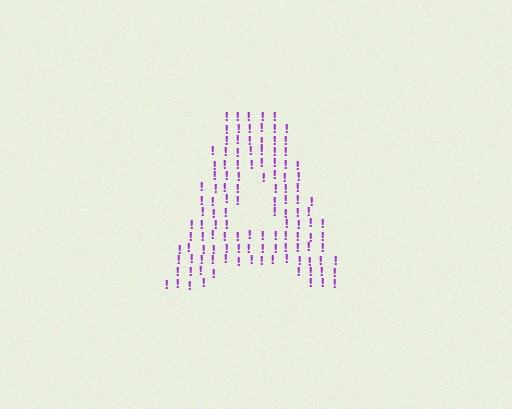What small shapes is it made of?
It is made of small exclamation marks.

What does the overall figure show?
The overall figure shows the letter A.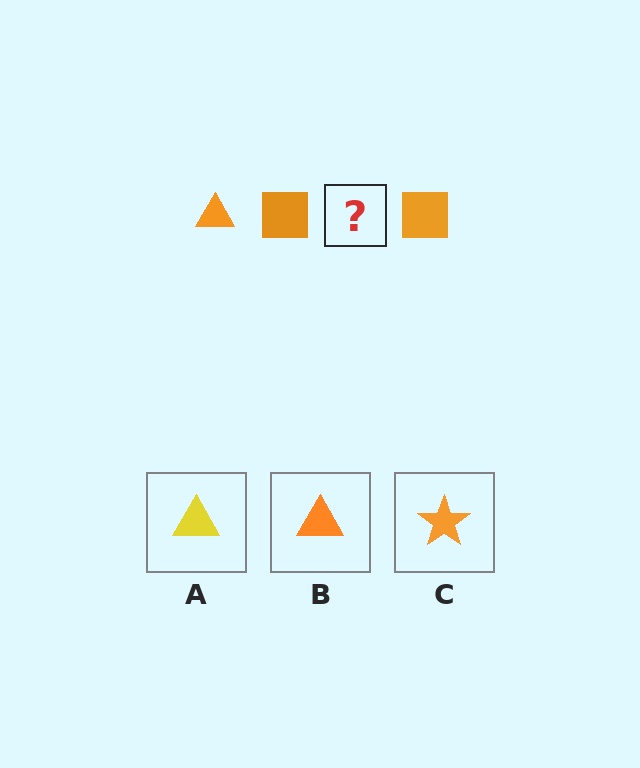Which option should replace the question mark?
Option B.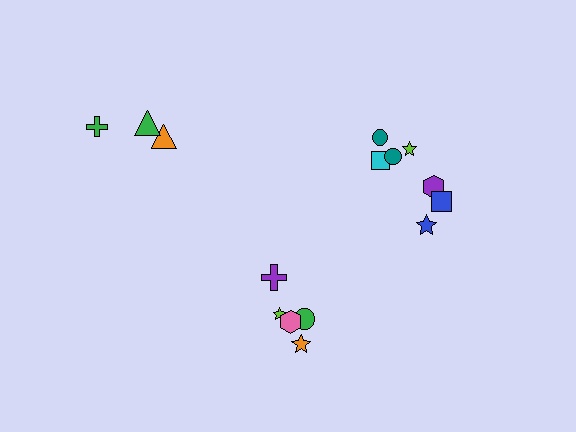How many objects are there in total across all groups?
There are 15 objects.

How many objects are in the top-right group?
There are 7 objects.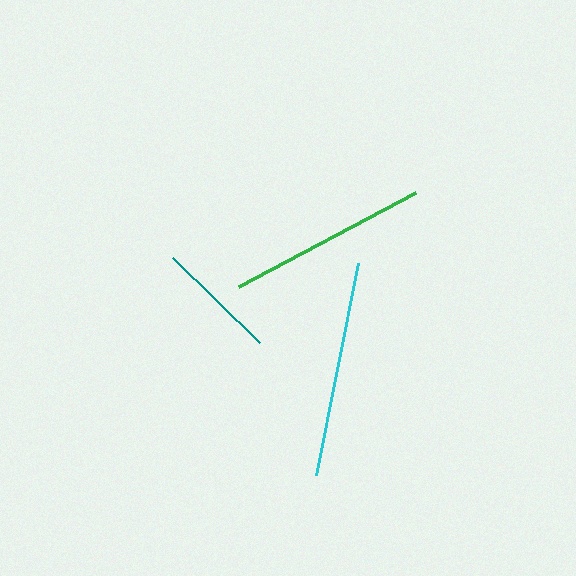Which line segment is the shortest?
The teal line is the shortest at approximately 121 pixels.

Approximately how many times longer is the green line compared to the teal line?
The green line is approximately 1.6 times the length of the teal line.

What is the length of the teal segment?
The teal segment is approximately 121 pixels long.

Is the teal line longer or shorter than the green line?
The green line is longer than the teal line.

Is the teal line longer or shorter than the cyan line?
The cyan line is longer than the teal line.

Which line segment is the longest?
The cyan line is the longest at approximately 216 pixels.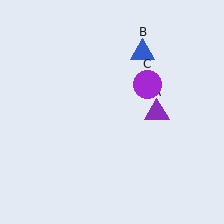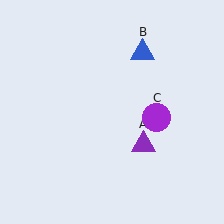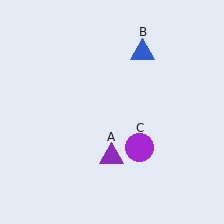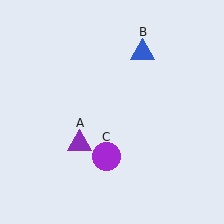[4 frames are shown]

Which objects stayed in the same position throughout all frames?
Blue triangle (object B) remained stationary.